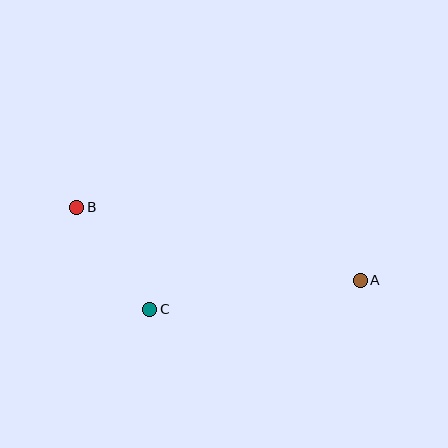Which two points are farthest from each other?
Points A and B are farthest from each other.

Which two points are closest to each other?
Points B and C are closest to each other.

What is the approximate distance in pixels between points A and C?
The distance between A and C is approximately 212 pixels.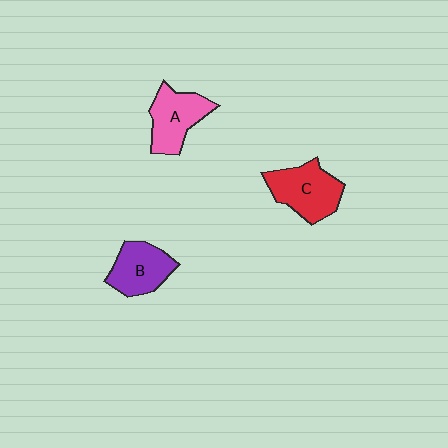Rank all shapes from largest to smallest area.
From largest to smallest: C (red), A (pink), B (purple).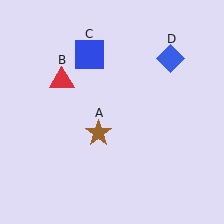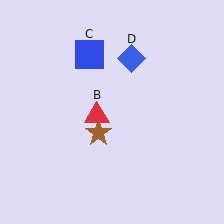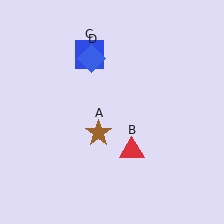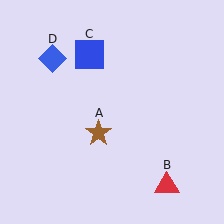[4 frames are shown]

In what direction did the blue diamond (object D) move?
The blue diamond (object D) moved left.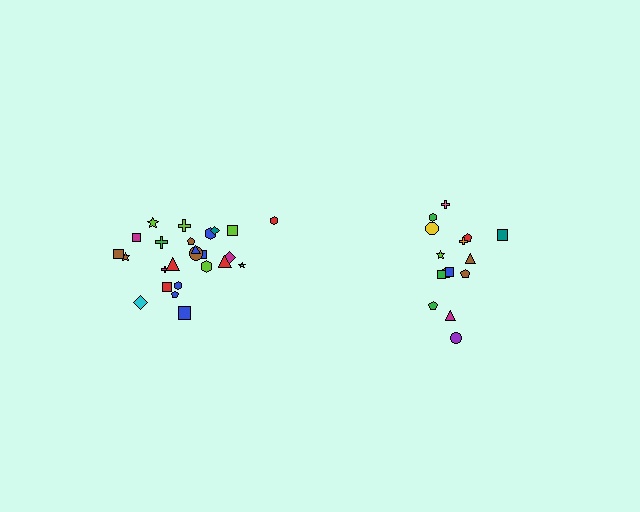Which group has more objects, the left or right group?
The left group.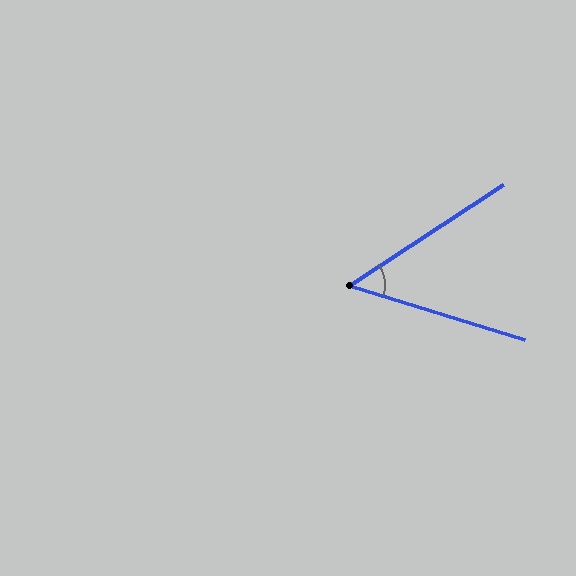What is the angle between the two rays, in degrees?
Approximately 51 degrees.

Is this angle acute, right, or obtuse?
It is acute.